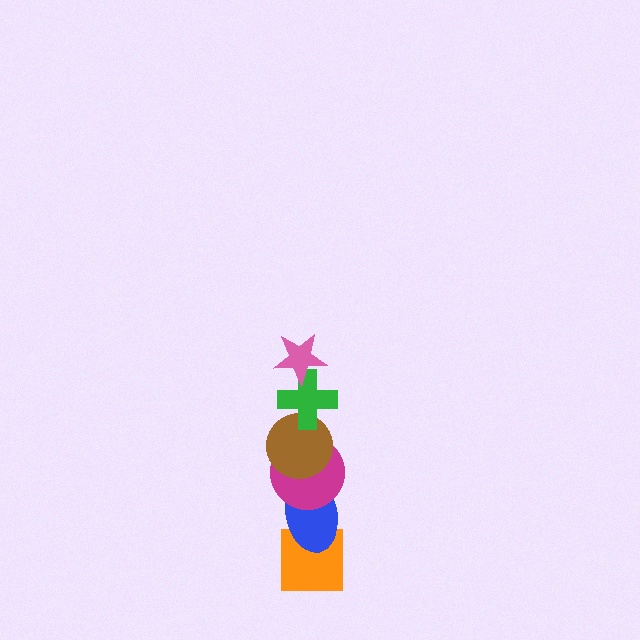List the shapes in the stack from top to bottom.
From top to bottom: the pink star, the green cross, the brown circle, the magenta circle, the blue ellipse, the orange square.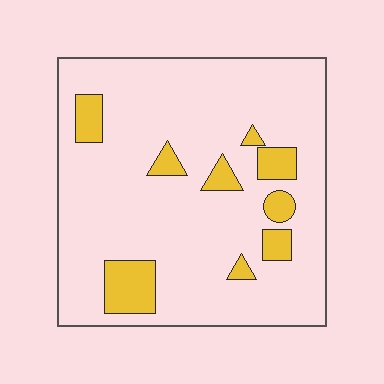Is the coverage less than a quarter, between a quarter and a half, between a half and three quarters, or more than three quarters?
Less than a quarter.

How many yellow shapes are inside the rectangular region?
9.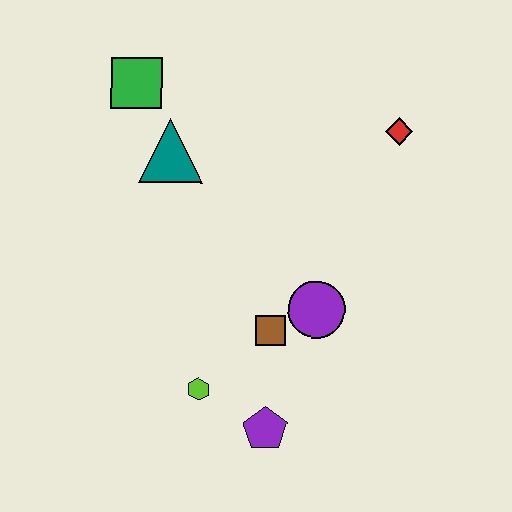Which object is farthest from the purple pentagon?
The green square is farthest from the purple pentagon.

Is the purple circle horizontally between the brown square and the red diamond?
Yes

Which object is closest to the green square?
The teal triangle is closest to the green square.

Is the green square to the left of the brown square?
Yes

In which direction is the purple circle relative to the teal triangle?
The purple circle is below the teal triangle.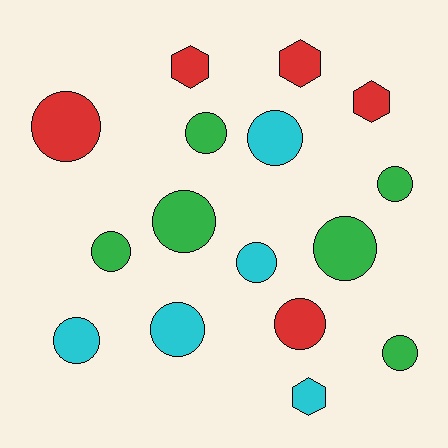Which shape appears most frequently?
Circle, with 12 objects.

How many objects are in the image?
There are 16 objects.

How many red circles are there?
There are 2 red circles.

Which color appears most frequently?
Green, with 6 objects.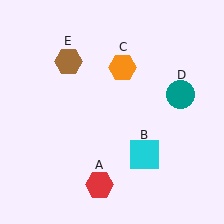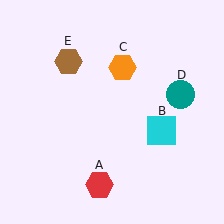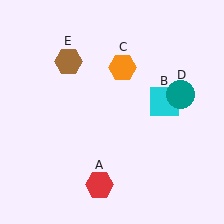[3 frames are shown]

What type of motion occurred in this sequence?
The cyan square (object B) rotated counterclockwise around the center of the scene.